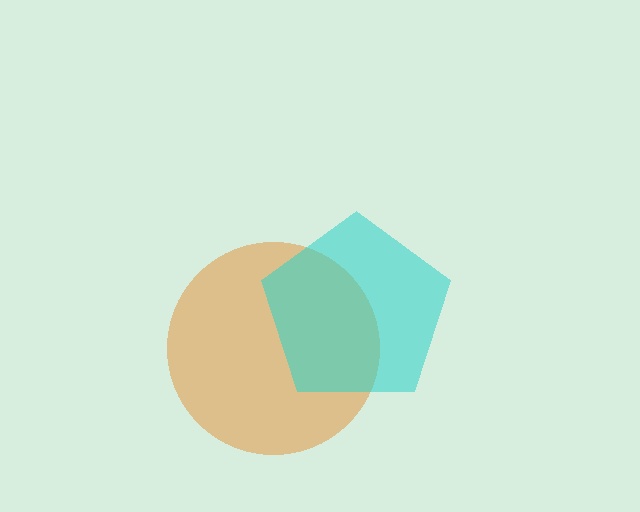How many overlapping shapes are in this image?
There are 2 overlapping shapes in the image.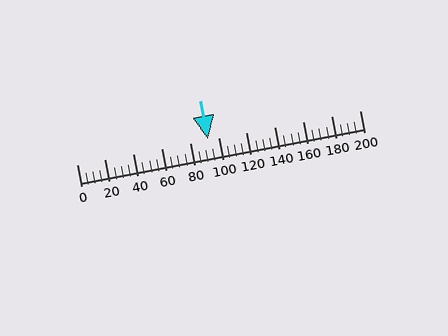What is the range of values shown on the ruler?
The ruler shows values from 0 to 200.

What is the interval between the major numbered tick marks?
The major tick marks are spaced 20 units apart.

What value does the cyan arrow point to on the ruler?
The cyan arrow points to approximately 93.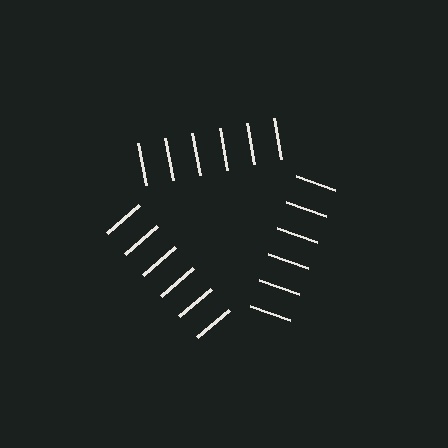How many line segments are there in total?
18 — 6 along each of the 3 edges.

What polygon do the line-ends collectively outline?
An illusory triangle — the line segments terminate on its edges but no continuous stroke is drawn.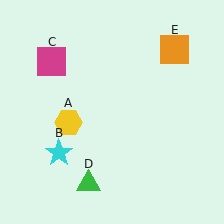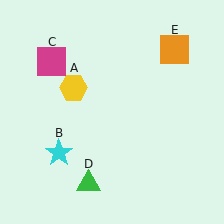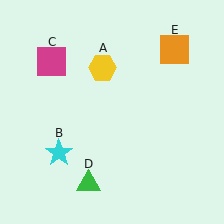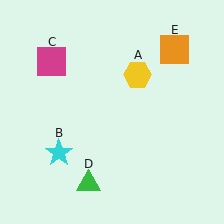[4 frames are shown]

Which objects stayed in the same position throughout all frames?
Cyan star (object B) and magenta square (object C) and green triangle (object D) and orange square (object E) remained stationary.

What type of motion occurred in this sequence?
The yellow hexagon (object A) rotated clockwise around the center of the scene.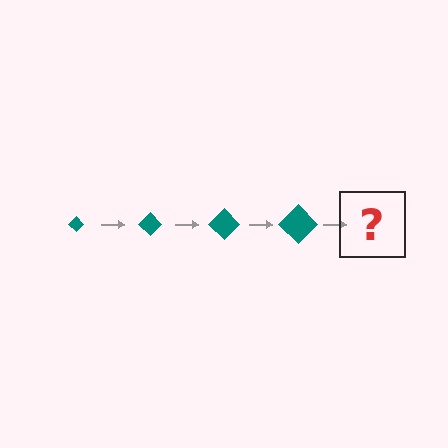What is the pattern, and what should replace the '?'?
The pattern is that the diamond gets progressively larger each step. The '?' should be a teal diamond, larger than the previous one.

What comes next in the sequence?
The next element should be a teal diamond, larger than the previous one.